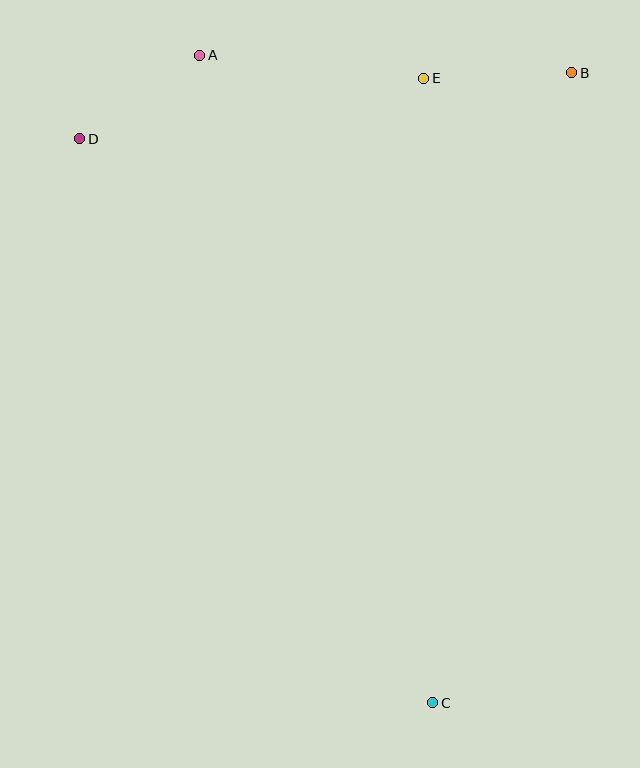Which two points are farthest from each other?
Points A and C are farthest from each other.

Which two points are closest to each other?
Points A and D are closest to each other.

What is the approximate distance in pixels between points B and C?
The distance between B and C is approximately 645 pixels.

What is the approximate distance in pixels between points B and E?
The distance between B and E is approximately 148 pixels.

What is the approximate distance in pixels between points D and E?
The distance between D and E is approximately 349 pixels.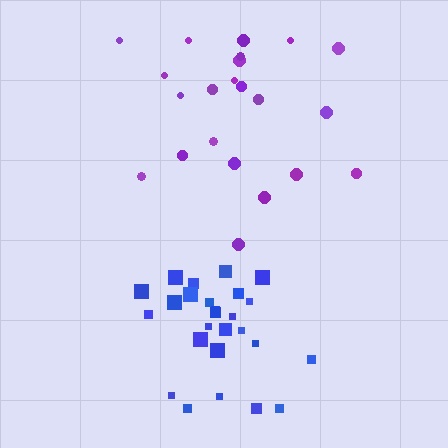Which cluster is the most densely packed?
Blue.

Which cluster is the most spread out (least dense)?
Purple.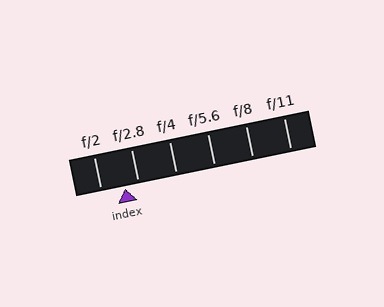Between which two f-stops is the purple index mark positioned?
The index mark is between f/2 and f/2.8.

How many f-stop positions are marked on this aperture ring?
There are 6 f-stop positions marked.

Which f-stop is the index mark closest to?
The index mark is closest to f/2.8.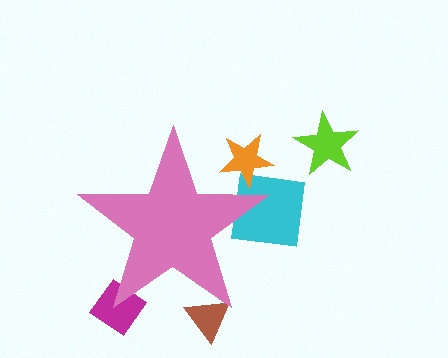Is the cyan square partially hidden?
Yes, the cyan square is partially hidden behind the pink star.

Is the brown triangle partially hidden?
Yes, the brown triangle is partially hidden behind the pink star.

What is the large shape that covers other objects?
A pink star.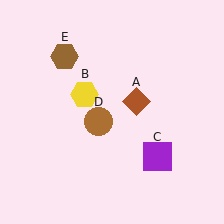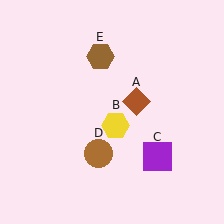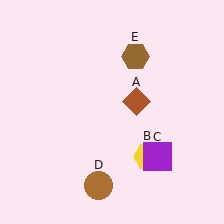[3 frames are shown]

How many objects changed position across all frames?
3 objects changed position: yellow hexagon (object B), brown circle (object D), brown hexagon (object E).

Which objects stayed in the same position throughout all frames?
Brown diamond (object A) and purple square (object C) remained stationary.